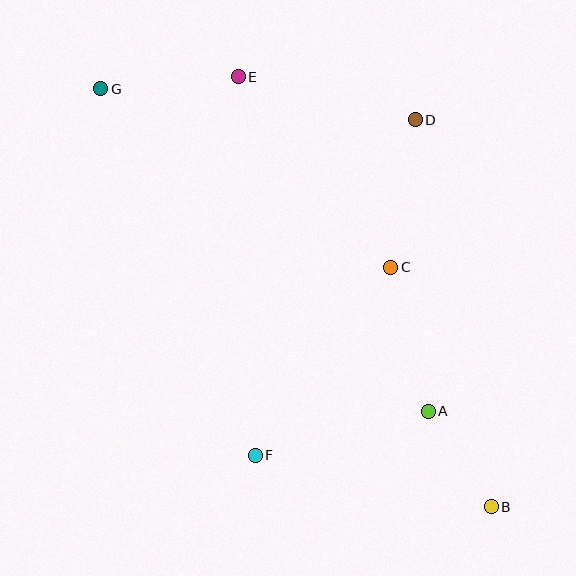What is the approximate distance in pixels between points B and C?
The distance between B and C is approximately 260 pixels.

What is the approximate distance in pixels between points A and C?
The distance between A and C is approximately 149 pixels.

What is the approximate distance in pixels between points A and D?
The distance between A and D is approximately 292 pixels.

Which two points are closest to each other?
Points A and B are closest to each other.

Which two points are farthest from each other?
Points B and G are farthest from each other.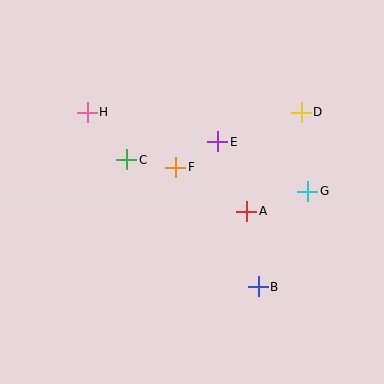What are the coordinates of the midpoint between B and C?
The midpoint between B and C is at (193, 223).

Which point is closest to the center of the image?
Point F at (176, 168) is closest to the center.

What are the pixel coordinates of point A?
Point A is at (247, 211).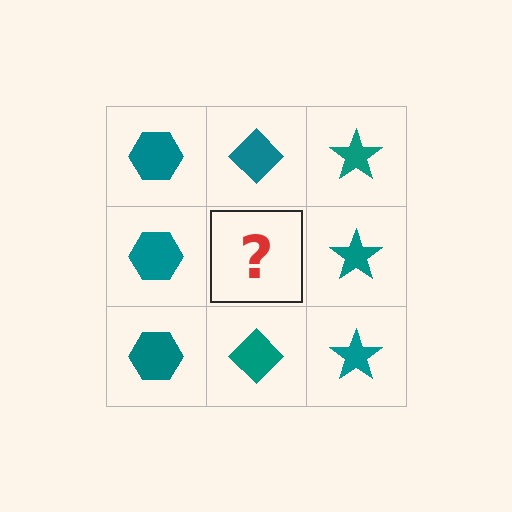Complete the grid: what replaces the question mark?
The question mark should be replaced with a teal diamond.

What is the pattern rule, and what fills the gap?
The rule is that each column has a consistent shape. The gap should be filled with a teal diamond.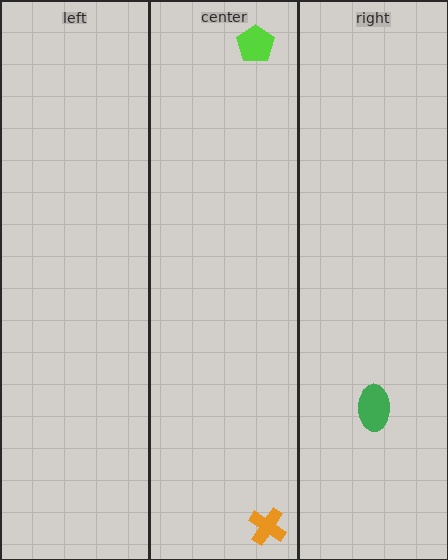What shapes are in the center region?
The lime pentagon, the orange cross.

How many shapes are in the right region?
1.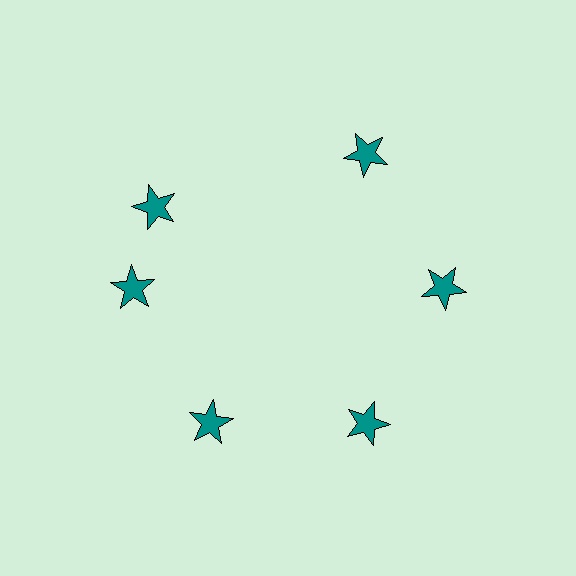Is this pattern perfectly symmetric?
No. The 6 teal stars are arranged in a ring, but one element near the 11 o'clock position is rotated out of alignment along the ring, breaking the 6-fold rotational symmetry.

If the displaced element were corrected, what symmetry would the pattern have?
It would have 6-fold rotational symmetry — the pattern would map onto itself every 60 degrees.